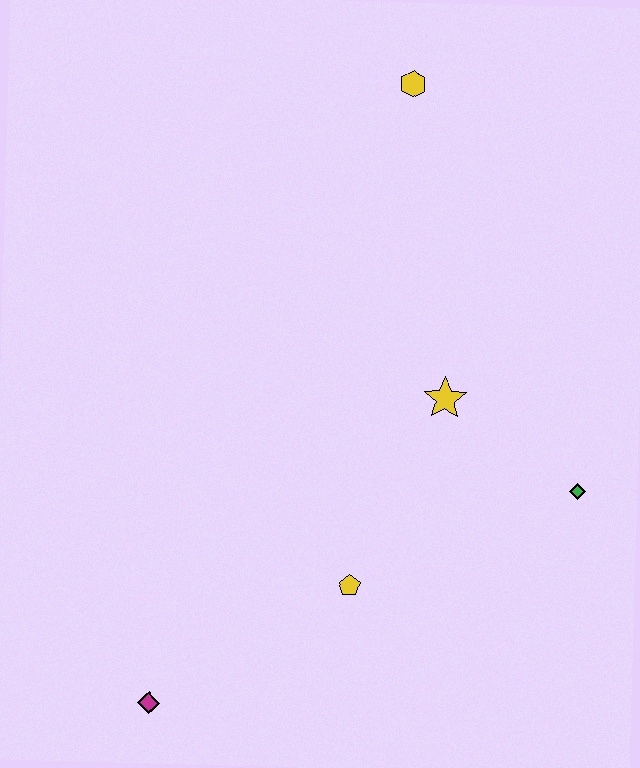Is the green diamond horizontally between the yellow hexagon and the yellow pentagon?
No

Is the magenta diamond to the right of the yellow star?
No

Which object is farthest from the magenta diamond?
The yellow hexagon is farthest from the magenta diamond.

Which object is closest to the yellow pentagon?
The yellow star is closest to the yellow pentagon.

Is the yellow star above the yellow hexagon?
No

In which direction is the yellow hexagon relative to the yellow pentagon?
The yellow hexagon is above the yellow pentagon.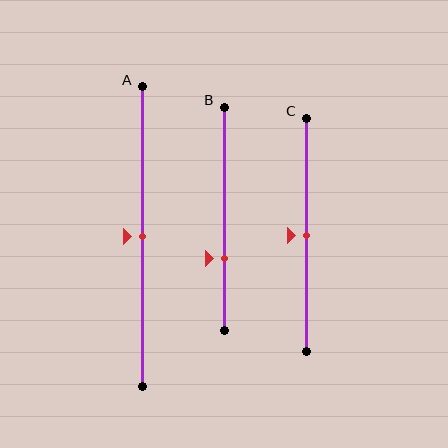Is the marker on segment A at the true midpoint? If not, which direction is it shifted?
Yes, the marker on segment A is at the true midpoint.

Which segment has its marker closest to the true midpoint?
Segment A has its marker closest to the true midpoint.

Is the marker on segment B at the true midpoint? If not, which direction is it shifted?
No, the marker on segment B is shifted downward by about 18% of the segment length.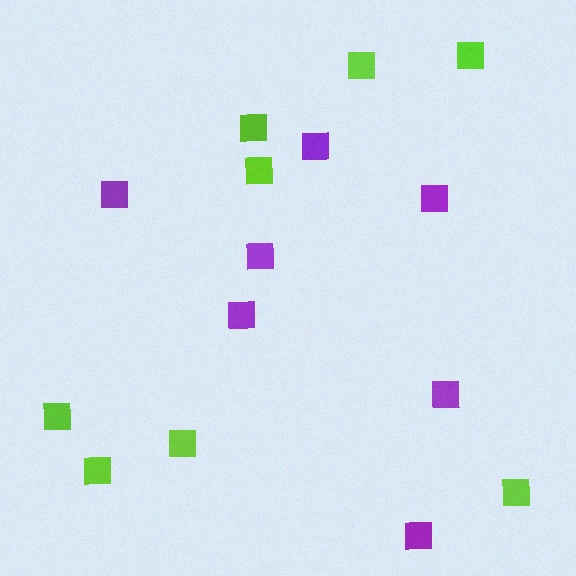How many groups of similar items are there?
There are 2 groups: one group of purple squares (7) and one group of lime squares (8).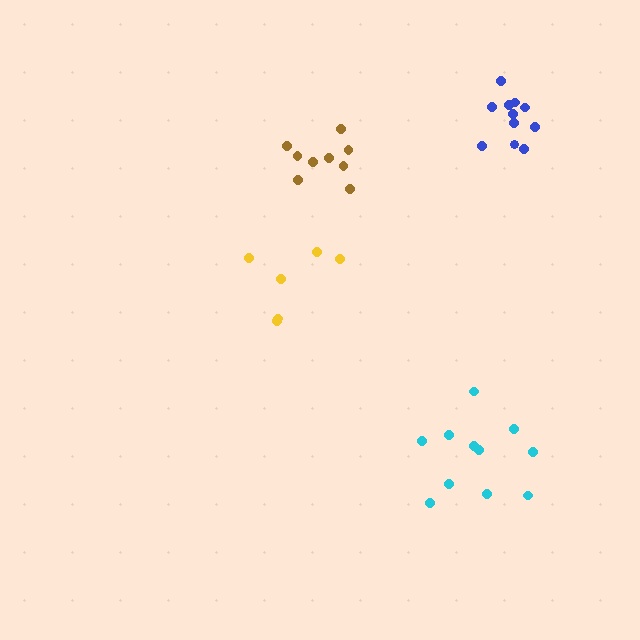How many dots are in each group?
Group 1: 11 dots, Group 2: 11 dots, Group 3: 9 dots, Group 4: 6 dots (37 total).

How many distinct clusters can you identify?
There are 4 distinct clusters.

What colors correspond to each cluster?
The clusters are colored: blue, cyan, brown, yellow.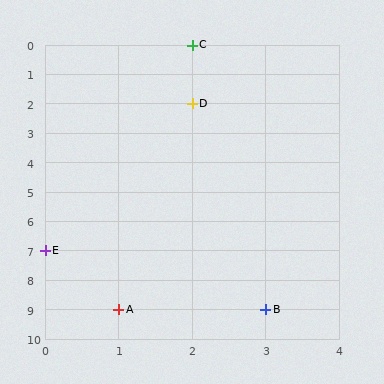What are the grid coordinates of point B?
Point B is at grid coordinates (3, 9).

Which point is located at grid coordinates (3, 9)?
Point B is at (3, 9).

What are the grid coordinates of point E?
Point E is at grid coordinates (0, 7).